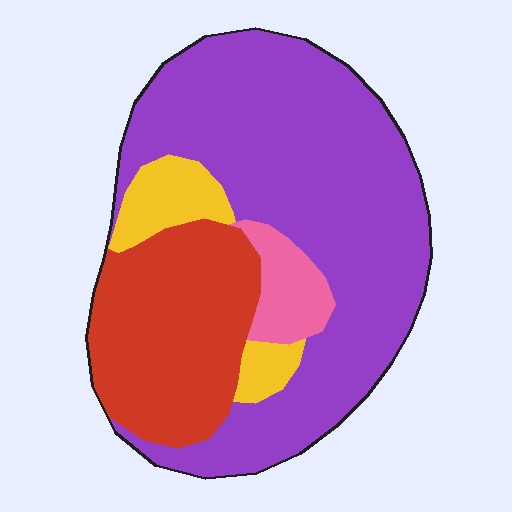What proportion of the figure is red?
Red covers around 25% of the figure.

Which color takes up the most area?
Purple, at roughly 60%.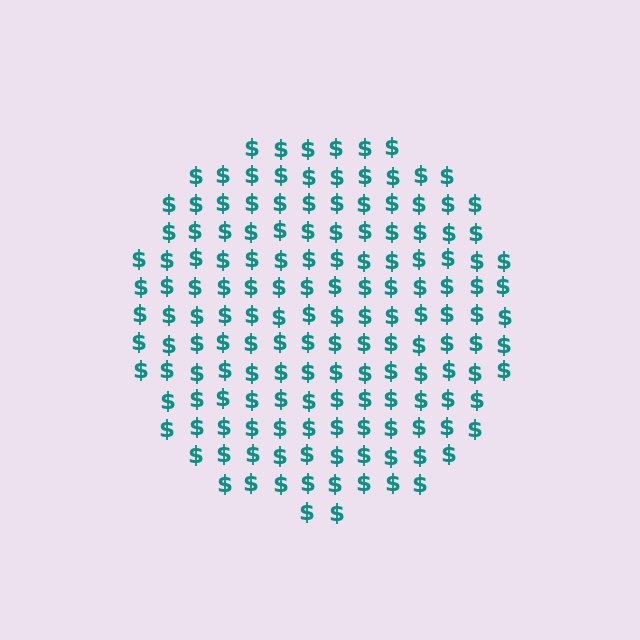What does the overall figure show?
The overall figure shows a circle.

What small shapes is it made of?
It is made of small dollar signs.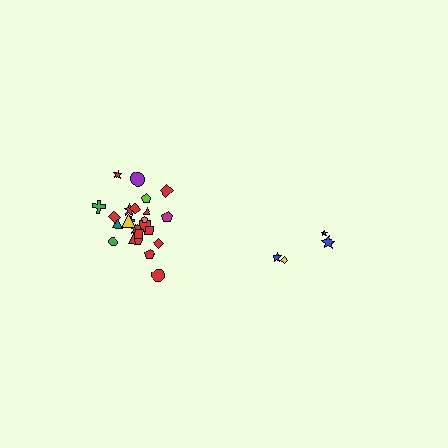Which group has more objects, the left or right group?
The left group.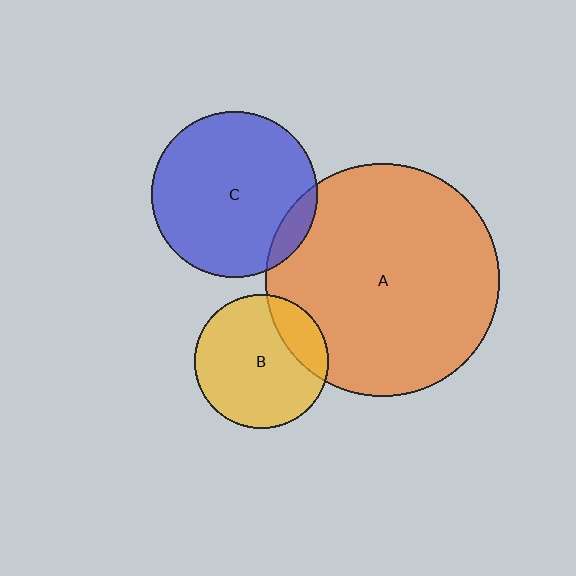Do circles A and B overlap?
Yes.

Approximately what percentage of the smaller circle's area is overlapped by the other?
Approximately 20%.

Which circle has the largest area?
Circle A (orange).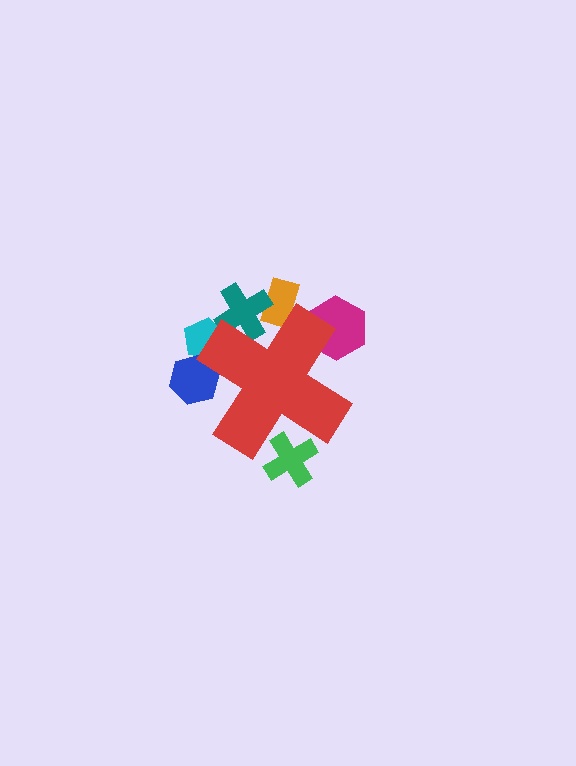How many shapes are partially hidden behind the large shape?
6 shapes are partially hidden.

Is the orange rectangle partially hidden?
Yes, the orange rectangle is partially hidden behind the red cross.